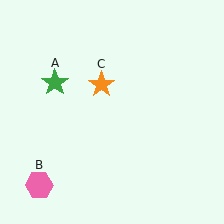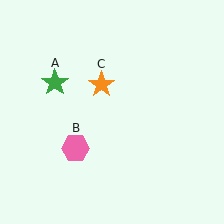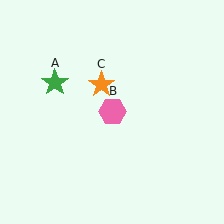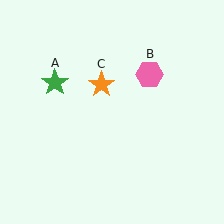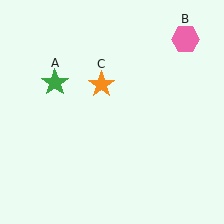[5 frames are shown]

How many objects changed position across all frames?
1 object changed position: pink hexagon (object B).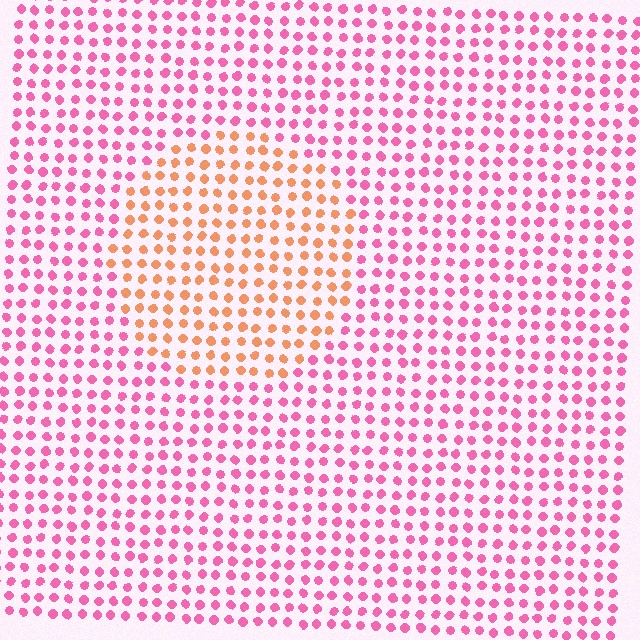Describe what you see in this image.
The image is filled with small pink elements in a uniform arrangement. A circle-shaped region is visible where the elements are tinted to a slightly different hue, forming a subtle color boundary.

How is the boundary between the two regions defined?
The boundary is defined purely by a slight shift in hue (about 52 degrees). Spacing, size, and orientation are identical on both sides.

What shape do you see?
I see a circle.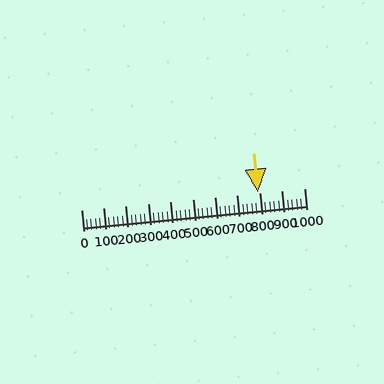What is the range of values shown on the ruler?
The ruler shows values from 0 to 1000.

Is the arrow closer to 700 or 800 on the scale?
The arrow is closer to 800.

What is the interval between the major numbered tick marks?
The major tick marks are spaced 100 units apart.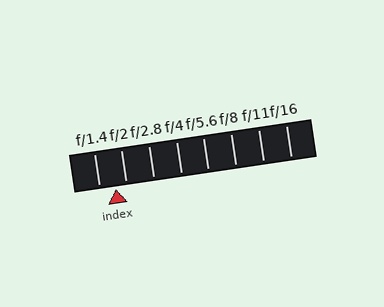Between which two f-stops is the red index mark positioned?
The index mark is between f/1.4 and f/2.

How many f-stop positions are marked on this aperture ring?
There are 8 f-stop positions marked.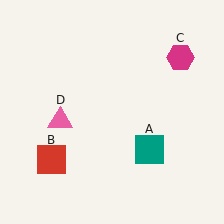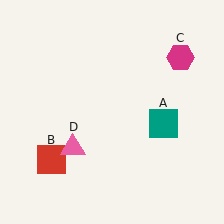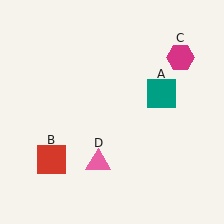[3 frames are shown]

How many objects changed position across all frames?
2 objects changed position: teal square (object A), pink triangle (object D).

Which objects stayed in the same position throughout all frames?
Red square (object B) and magenta hexagon (object C) remained stationary.